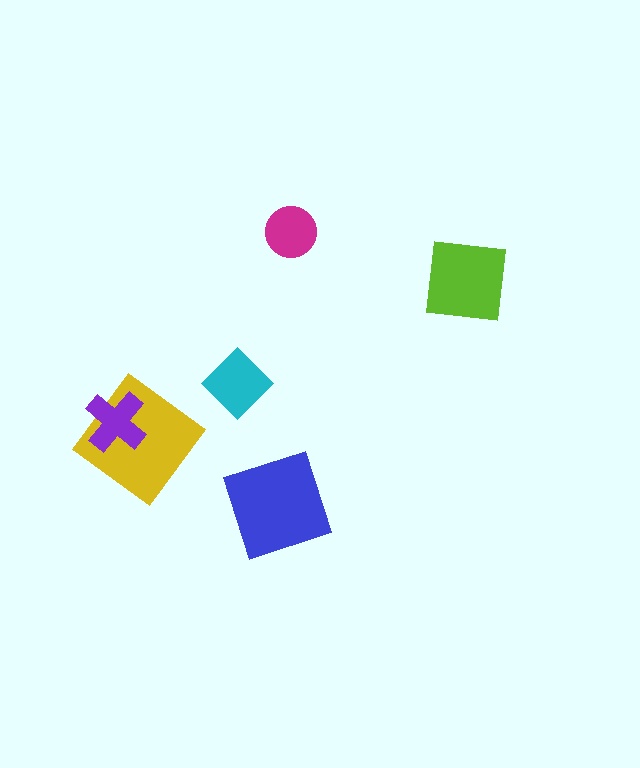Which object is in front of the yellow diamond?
The purple cross is in front of the yellow diamond.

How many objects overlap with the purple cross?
1 object overlaps with the purple cross.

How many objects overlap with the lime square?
0 objects overlap with the lime square.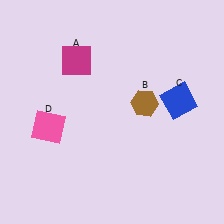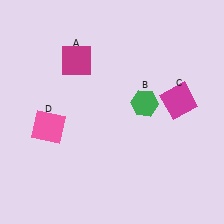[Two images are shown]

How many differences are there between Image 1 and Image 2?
There are 2 differences between the two images.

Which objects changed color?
B changed from brown to green. C changed from blue to magenta.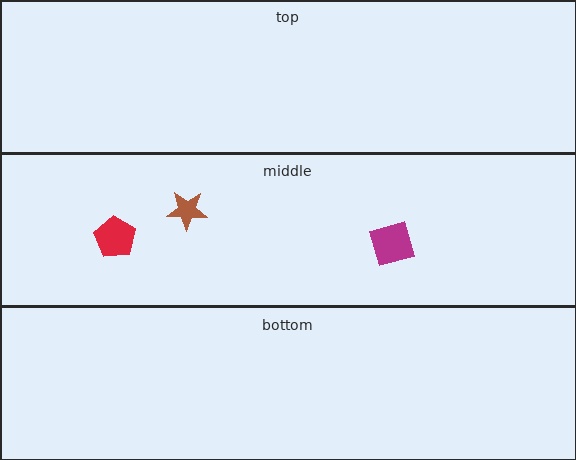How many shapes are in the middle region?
3.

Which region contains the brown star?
The middle region.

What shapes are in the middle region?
The red pentagon, the brown star, the magenta square.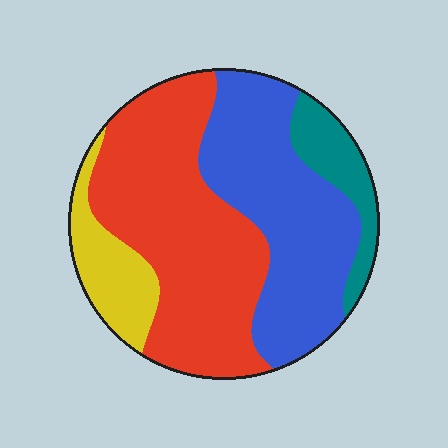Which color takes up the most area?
Red, at roughly 45%.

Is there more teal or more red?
Red.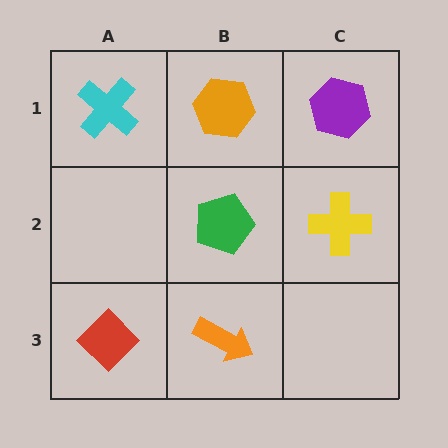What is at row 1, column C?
A purple hexagon.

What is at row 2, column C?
A yellow cross.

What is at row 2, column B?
A green pentagon.